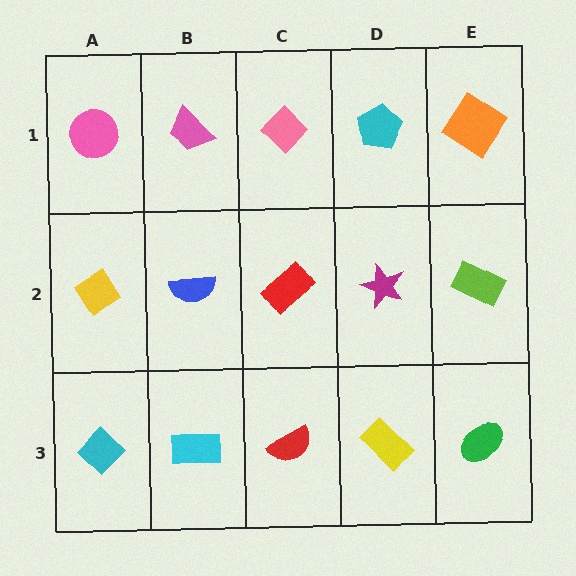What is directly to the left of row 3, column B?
A cyan diamond.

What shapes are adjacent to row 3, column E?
A lime rectangle (row 2, column E), a yellow rectangle (row 3, column D).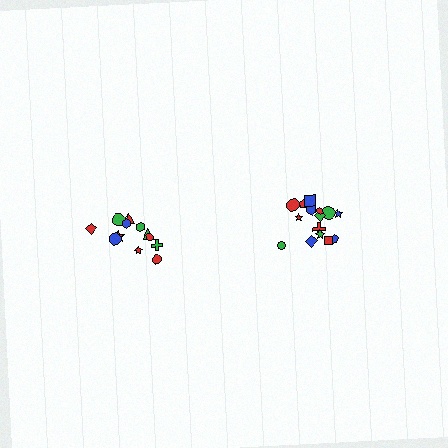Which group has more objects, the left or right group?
The right group.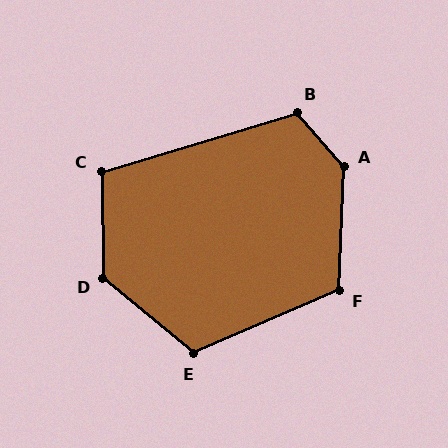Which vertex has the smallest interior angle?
C, at approximately 106 degrees.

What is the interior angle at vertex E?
Approximately 117 degrees (obtuse).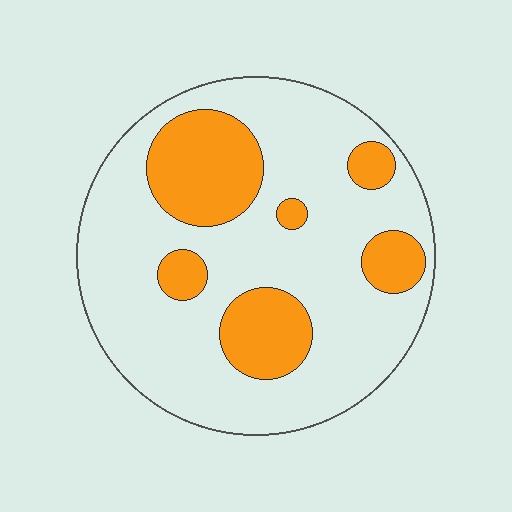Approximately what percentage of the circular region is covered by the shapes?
Approximately 25%.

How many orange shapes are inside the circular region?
6.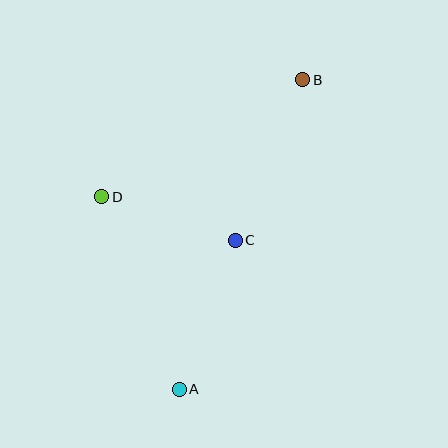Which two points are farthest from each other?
Points A and B are farthest from each other.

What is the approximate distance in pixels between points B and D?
The distance between B and D is approximately 232 pixels.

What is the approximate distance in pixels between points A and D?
The distance between A and D is approximately 207 pixels.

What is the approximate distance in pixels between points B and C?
The distance between B and C is approximately 174 pixels.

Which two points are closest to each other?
Points C and D are closest to each other.